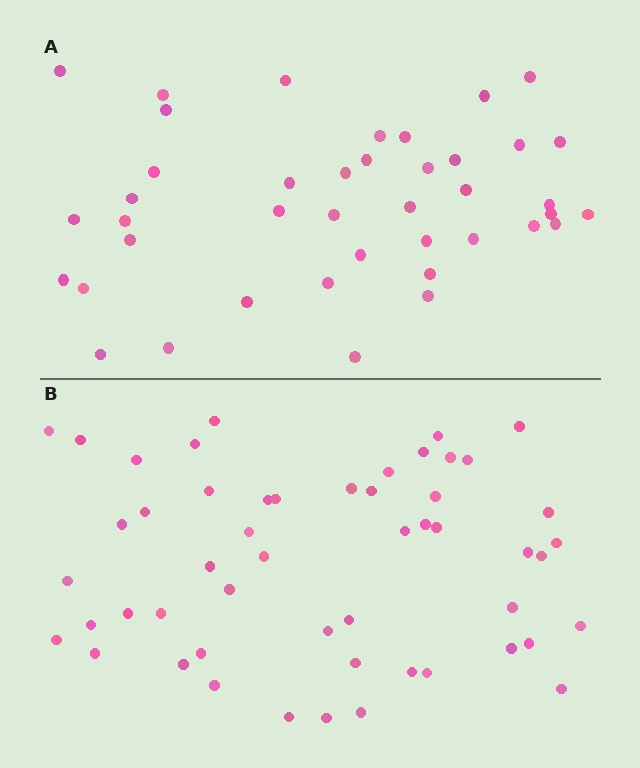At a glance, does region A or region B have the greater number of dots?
Region B (the bottom region) has more dots.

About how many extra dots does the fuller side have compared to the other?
Region B has roughly 12 or so more dots than region A.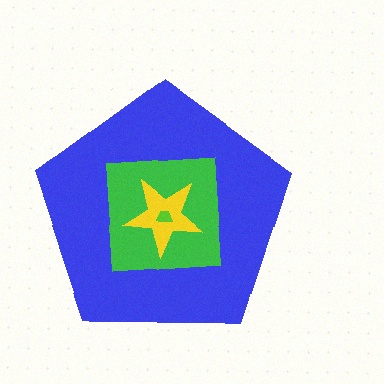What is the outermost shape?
The blue pentagon.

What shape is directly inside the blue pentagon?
The green square.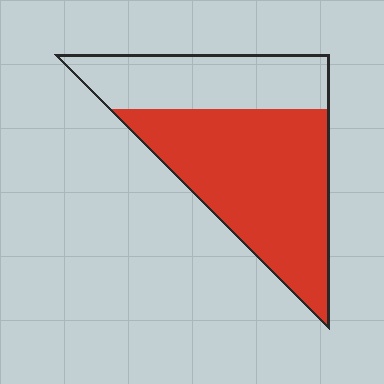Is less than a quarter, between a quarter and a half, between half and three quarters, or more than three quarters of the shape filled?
Between half and three quarters.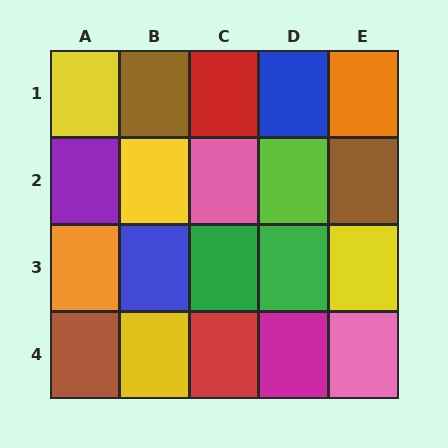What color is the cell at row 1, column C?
Red.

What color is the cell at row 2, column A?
Purple.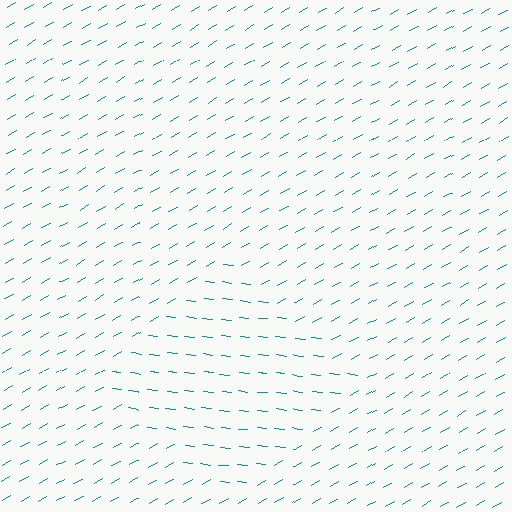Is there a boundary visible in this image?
Yes, there is a texture boundary formed by a change in line orientation.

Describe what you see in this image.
The image is filled with small teal line segments. A diamond region in the image has lines oriented differently from the surrounding lines, creating a visible texture boundary.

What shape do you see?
I see a diamond.